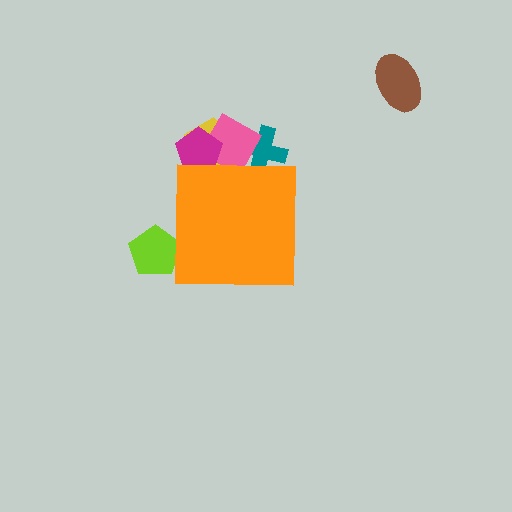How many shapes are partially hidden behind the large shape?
5 shapes are partially hidden.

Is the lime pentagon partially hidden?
Yes, the lime pentagon is partially hidden behind the orange square.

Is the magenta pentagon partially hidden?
Yes, the magenta pentagon is partially hidden behind the orange square.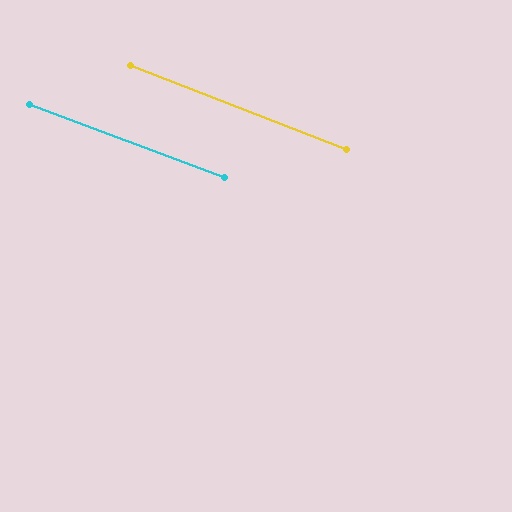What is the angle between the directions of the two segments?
Approximately 1 degree.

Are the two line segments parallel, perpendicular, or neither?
Parallel — their directions differ by only 0.6°.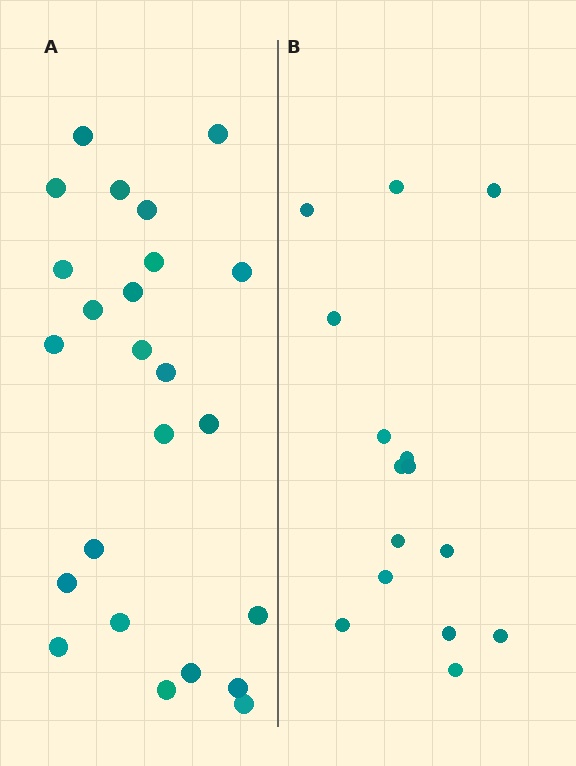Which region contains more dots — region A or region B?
Region A (the left region) has more dots.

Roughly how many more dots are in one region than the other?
Region A has roughly 8 or so more dots than region B.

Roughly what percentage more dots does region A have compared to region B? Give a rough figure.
About 60% more.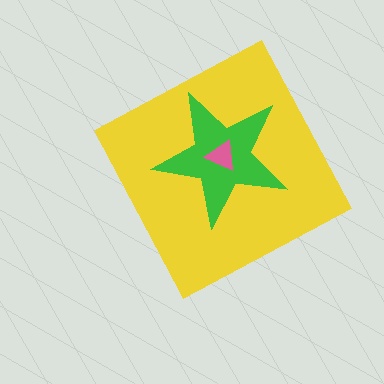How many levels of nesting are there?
3.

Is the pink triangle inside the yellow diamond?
Yes.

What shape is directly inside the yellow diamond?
The green star.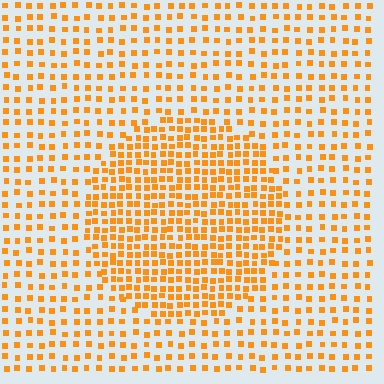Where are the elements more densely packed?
The elements are more densely packed inside the circle boundary.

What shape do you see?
I see a circle.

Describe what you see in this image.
The image contains small orange elements arranged at two different densities. A circle-shaped region is visible where the elements are more densely packed than the surrounding area.